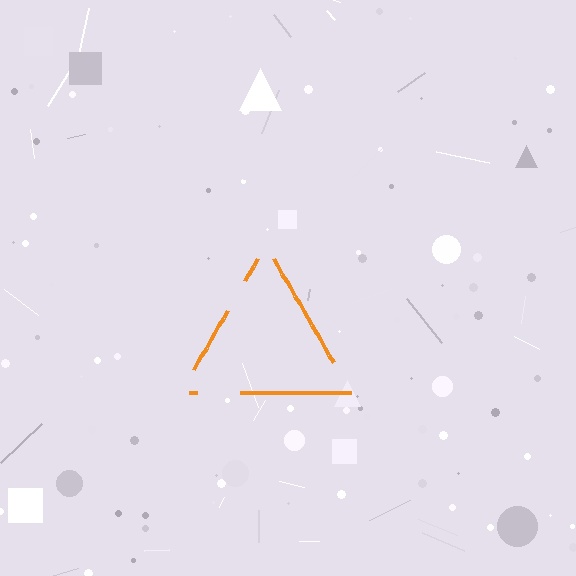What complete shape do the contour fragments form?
The contour fragments form a triangle.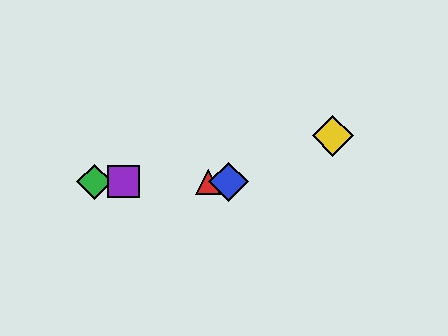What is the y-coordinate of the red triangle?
The red triangle is at y≈182.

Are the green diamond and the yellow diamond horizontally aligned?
No, the green diamond is at y≈182 and the yellow diamond is at y≈136.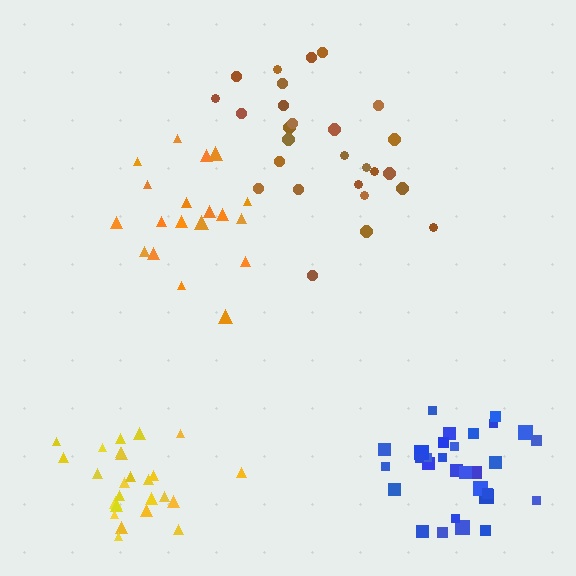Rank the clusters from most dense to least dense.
blue, yellow, brown, orange.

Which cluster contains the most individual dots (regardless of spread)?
Blue (31).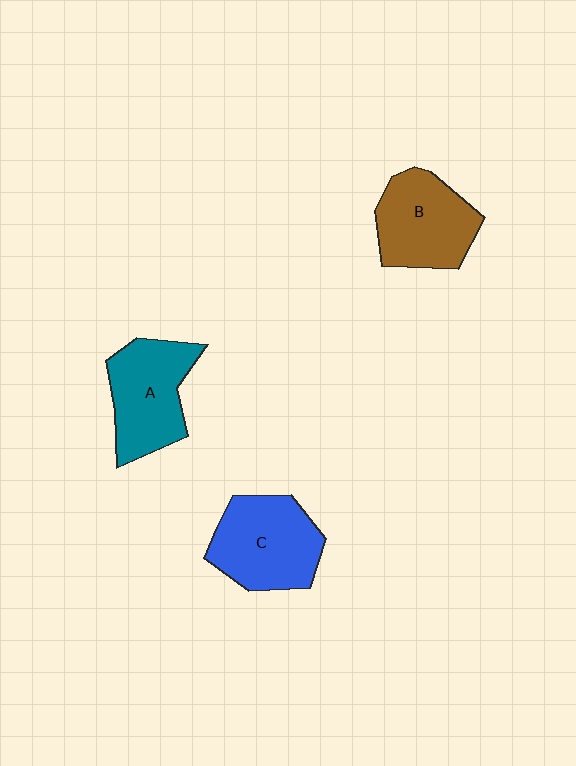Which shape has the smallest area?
Shape B (brown).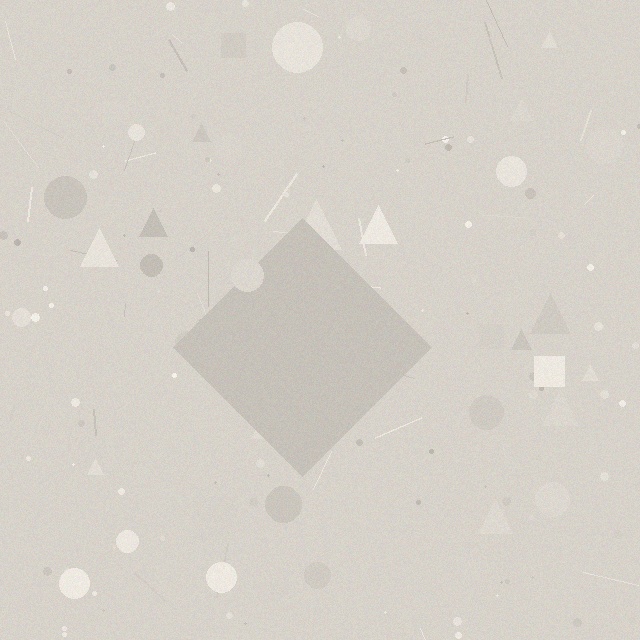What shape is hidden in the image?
A diamond is hidden in the image.